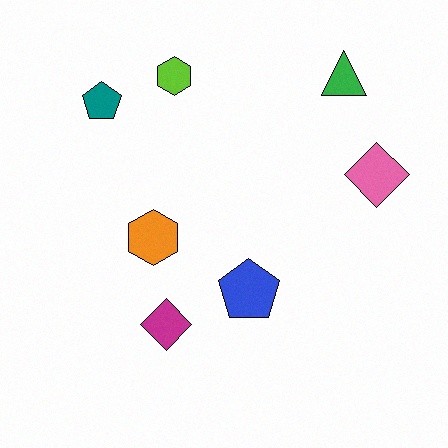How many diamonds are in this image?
There are 2 diamonds.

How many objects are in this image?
There are 7 objects.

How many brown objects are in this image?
There are no brown objects.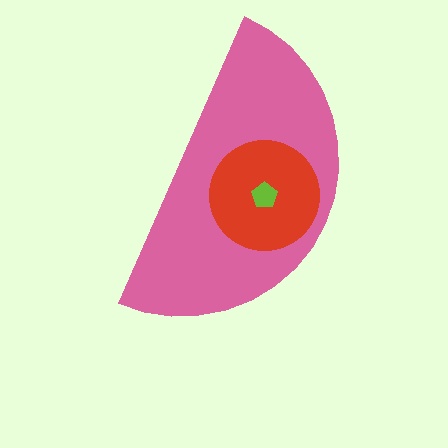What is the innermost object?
The lime pentagon.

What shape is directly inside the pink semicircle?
The red circle.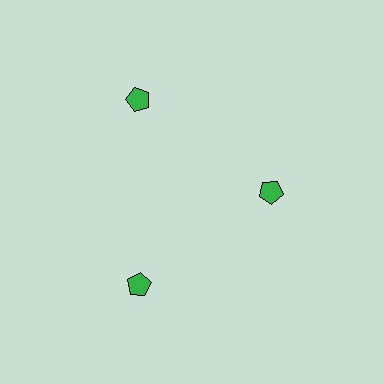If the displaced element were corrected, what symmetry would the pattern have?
It would have 3-fold rotational symmetry — the pattern would map onto itself every 120 degrees.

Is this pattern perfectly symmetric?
No. The 3 green pentagons are arranged in a ring, but one element near the 3 o'clock position is pulled inward toward the center, breaking the 3-fold rotational symmetry.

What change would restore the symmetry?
The symmetry would be restored by moving it outward, back onto the ring so that all 3 pentagons sit at equal angles and equal distance from the center.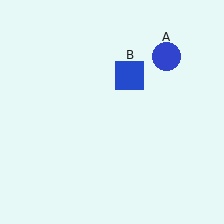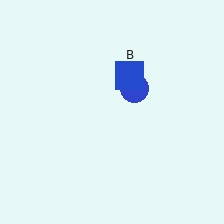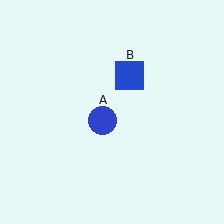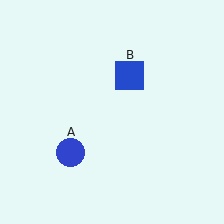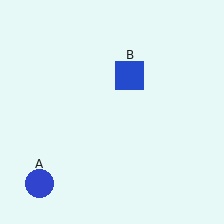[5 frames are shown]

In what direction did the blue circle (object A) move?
The blue circle (object A) moved down and to the left.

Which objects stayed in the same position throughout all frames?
Blue square (object B) remained stationary.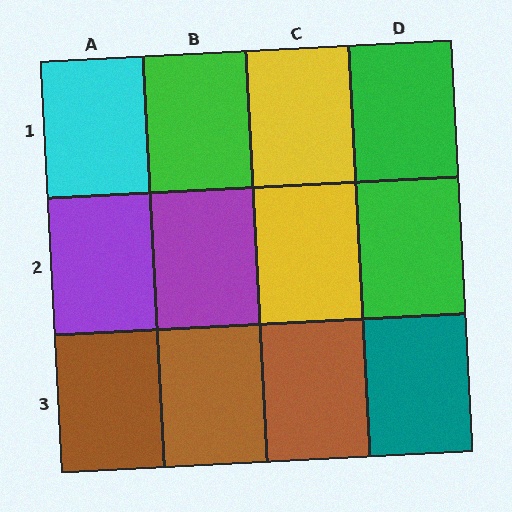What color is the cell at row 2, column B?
Purple.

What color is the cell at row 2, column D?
Green.